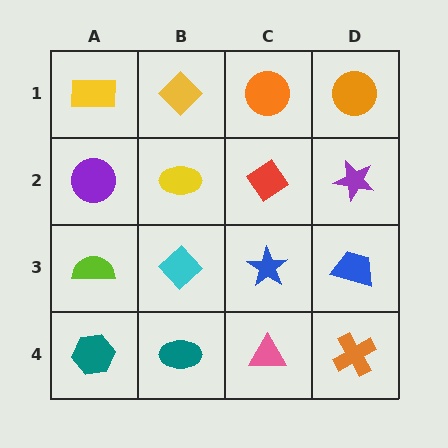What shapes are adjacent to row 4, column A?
A lime semicircle (row 3, column A), a teal ellipse (row 4, column B).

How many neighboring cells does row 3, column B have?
4.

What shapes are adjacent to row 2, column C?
An orange circle (row 1, column C), a blue star (row 3, column C), a yellow ellipse (row 2, column B), a purple star (row 2, column D).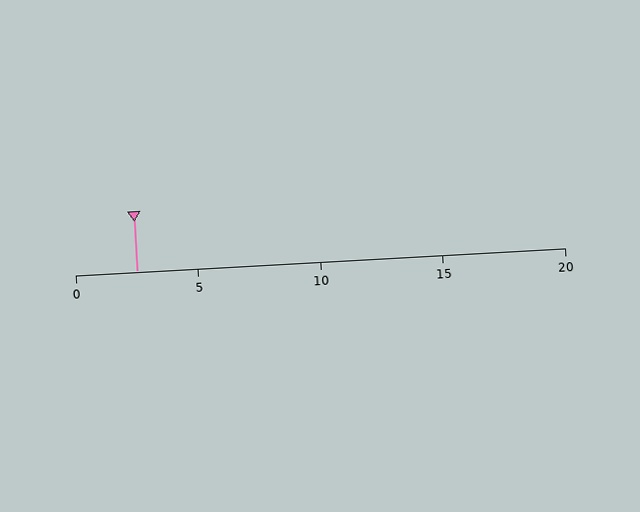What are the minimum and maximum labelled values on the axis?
The axis runs from 0 to 20.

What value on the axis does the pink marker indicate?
The marker indicates approximately 2.5.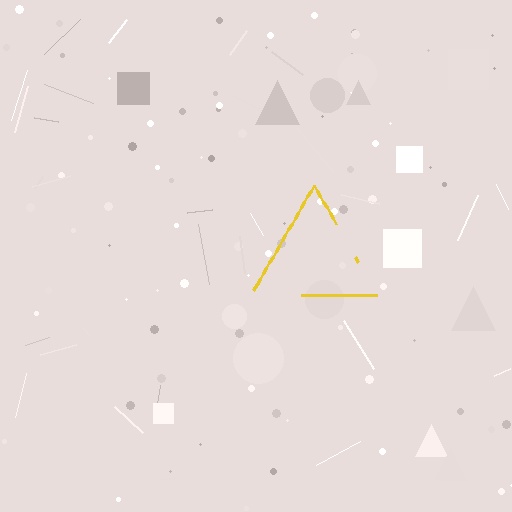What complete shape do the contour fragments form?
The contour fragments form a triangle.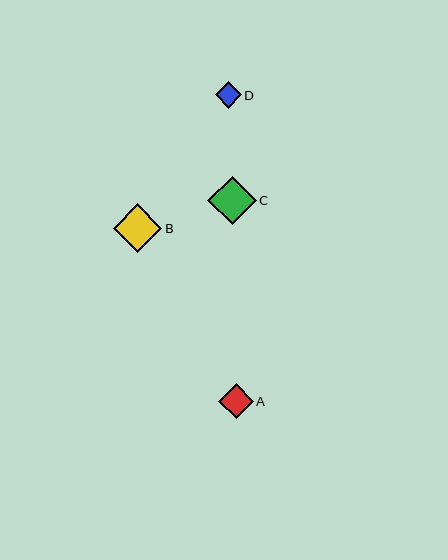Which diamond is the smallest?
Diamond D is the smallest with a size of approximately 26 pixels.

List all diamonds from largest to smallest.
From largest to smallest: B, C, A, D.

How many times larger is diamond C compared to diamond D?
Diamond C is approximately 1.8 times the size of diamond D.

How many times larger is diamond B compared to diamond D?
Diamond B is approximately 1.9 times the size of diamond D.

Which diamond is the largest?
Diamond B is the largest with a size of approximately 49 pixels.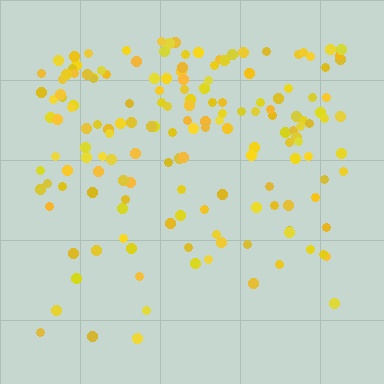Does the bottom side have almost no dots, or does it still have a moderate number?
Still a moderate number, just noticeably fewer than the top.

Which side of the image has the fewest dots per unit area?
The bottom.